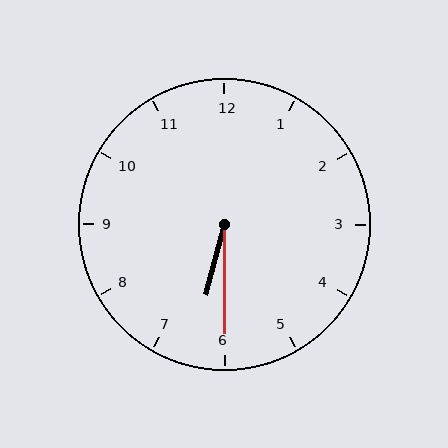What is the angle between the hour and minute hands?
Approximately 15 degrees.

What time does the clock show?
6:30.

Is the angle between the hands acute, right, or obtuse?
It is acute.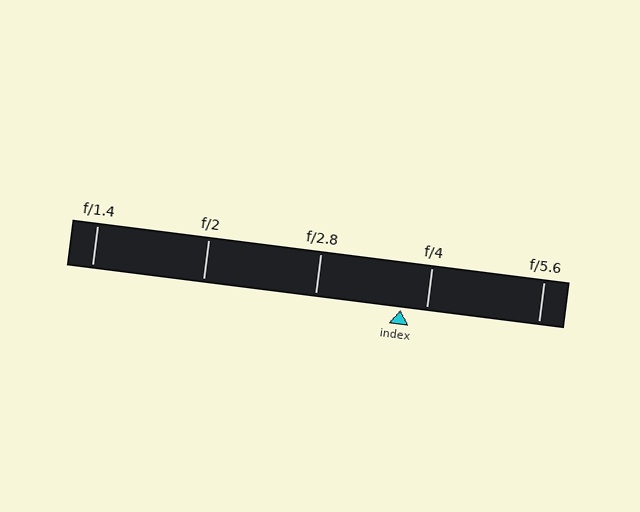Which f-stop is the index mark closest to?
The index mark is closest to f/4.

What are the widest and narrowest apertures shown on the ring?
The widest aperture shown is f/1.4 and the narrowest is f/5.6.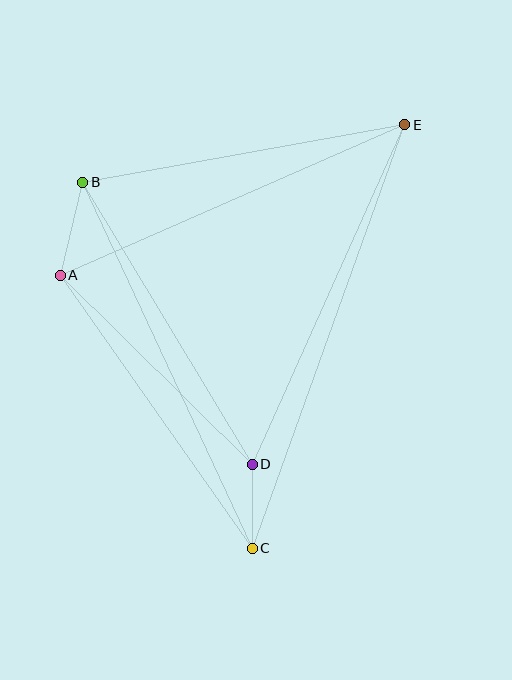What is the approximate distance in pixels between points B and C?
The distance between B and C is approximately 403 pixels.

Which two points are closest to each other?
Points C and D are closest to each other.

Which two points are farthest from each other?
Points C and E are farthest from each other.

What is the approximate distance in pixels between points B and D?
The distance between B and D is approximately 329 pixels.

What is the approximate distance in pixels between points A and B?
The distance between A and B is approximately 96 pixels.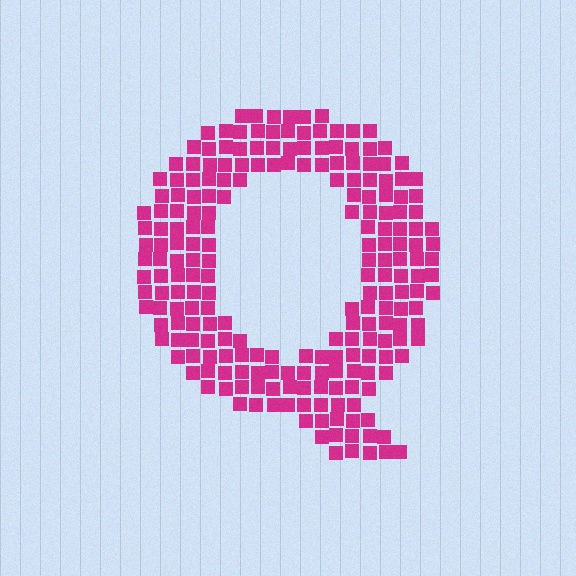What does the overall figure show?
The overall figure shows the letter Q.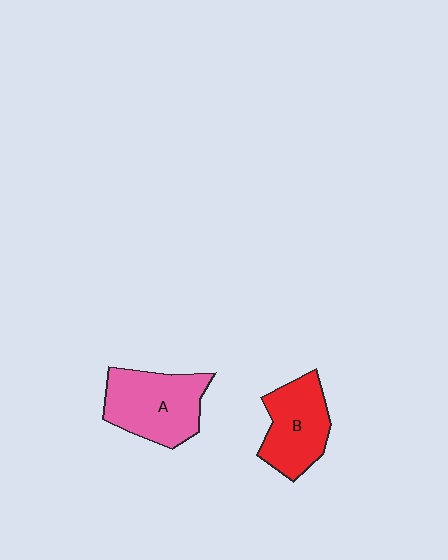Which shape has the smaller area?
Shape B (red).